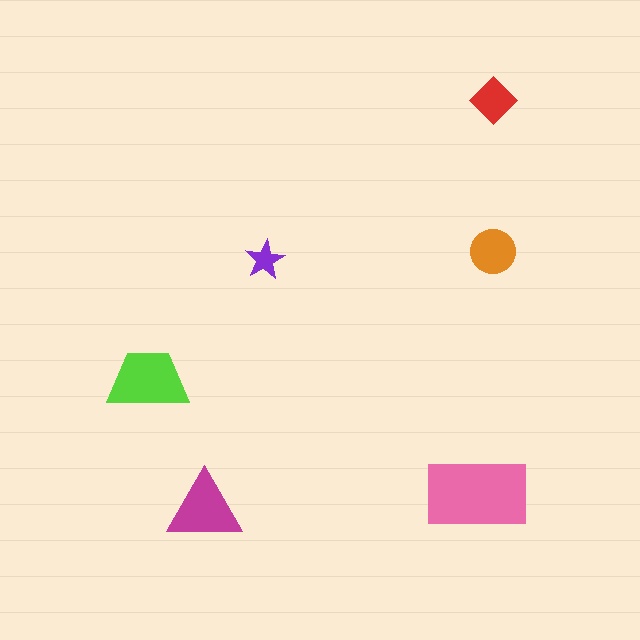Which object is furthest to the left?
The lime trapezoid is leftmost.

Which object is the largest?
The pink rectangle.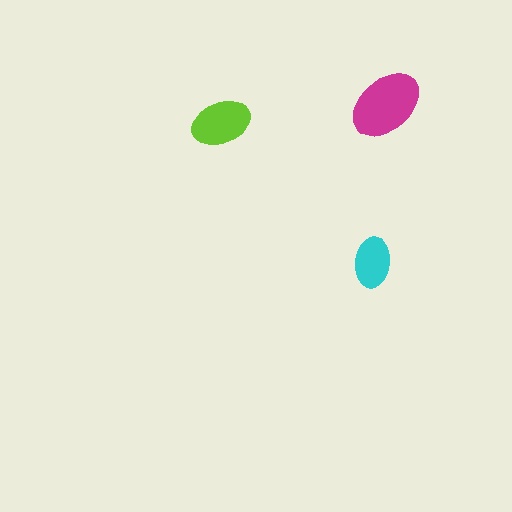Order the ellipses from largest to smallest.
the magenta one, the lime one, the cyan one.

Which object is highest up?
The magenta ellipse is topmost.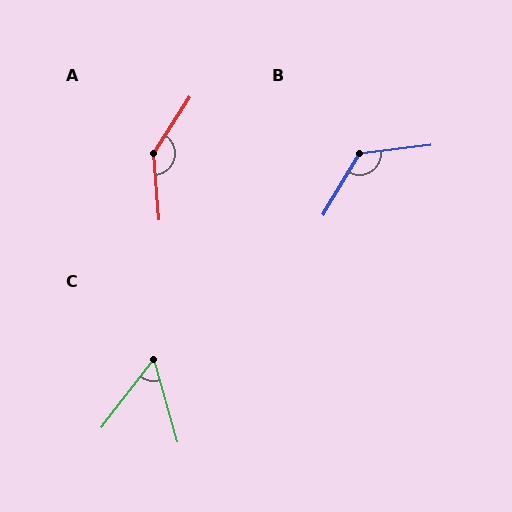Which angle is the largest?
A, at approximately 143 degrees.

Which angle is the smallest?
C, at approximately 53 degrees.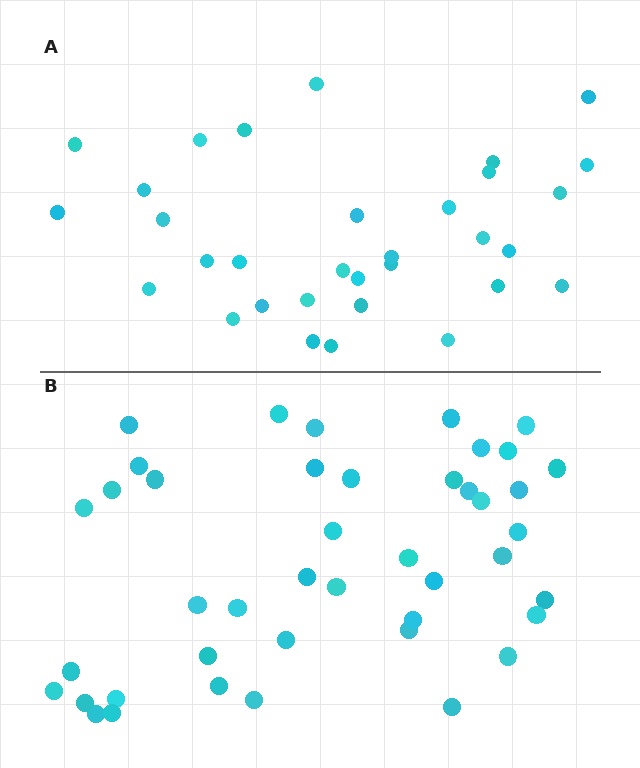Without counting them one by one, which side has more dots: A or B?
Region B (the bottom region) has more dots.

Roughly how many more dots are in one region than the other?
Region B has roughly 12 or so more dots than region A.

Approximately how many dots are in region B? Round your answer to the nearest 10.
About 40 dots. (The exact count is 43, which rounds to 40.)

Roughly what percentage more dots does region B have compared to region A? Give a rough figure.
About 35% more.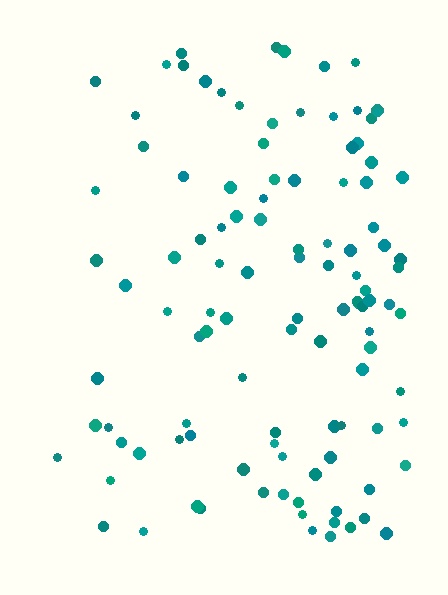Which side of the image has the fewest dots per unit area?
The left.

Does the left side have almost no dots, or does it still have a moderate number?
Still a moderate number, just noticeably fewer than the right.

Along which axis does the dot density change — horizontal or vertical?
Horizontal.